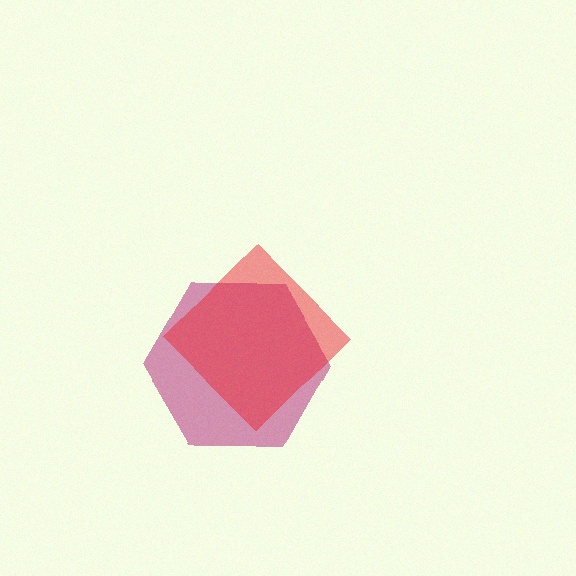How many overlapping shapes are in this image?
There are 2 overlapping shapes in the image.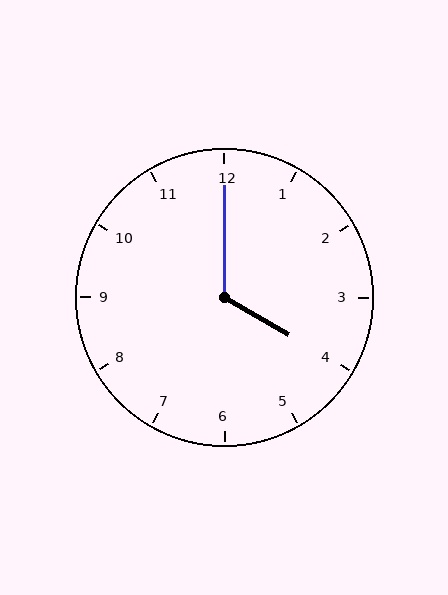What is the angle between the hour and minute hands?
Approximately 120 degrees.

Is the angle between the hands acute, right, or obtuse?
It is obtuse.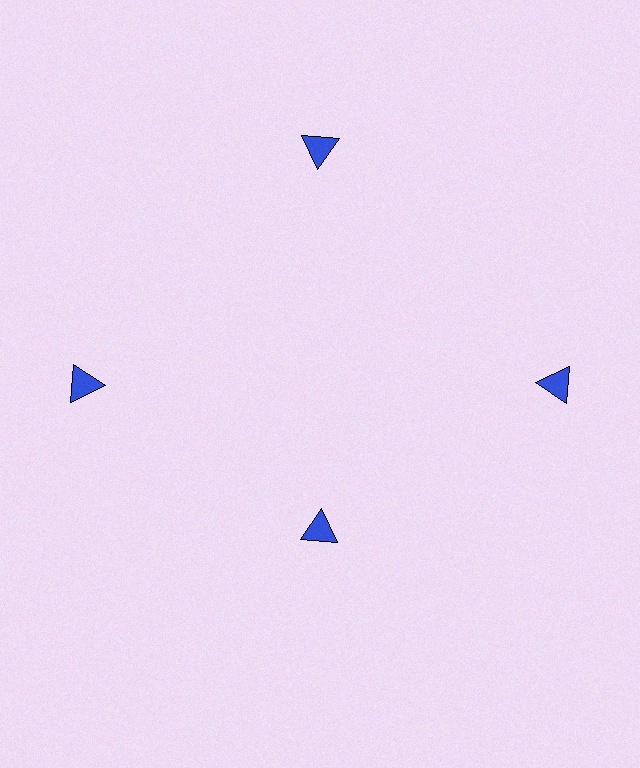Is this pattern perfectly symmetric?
No. The 4 blue triangles are arranged in a ring, but one element near the 6 o'clock position is pulled inward toward the center, breaking the 4-fold rotational symmetry.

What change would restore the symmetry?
The symmetry would be restored by moving it outward, back onto the ring so that all 4 triangles sit at equal angles and equal distance from the center.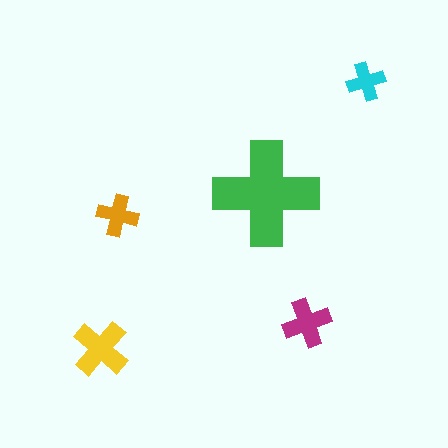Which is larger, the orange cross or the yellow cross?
The yellow one.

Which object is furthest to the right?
The cyan cross is rightmost.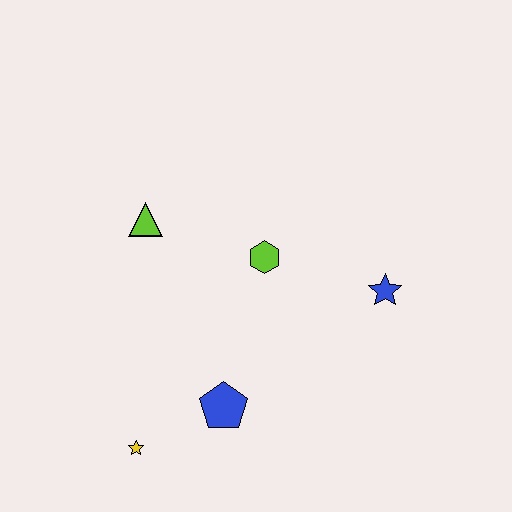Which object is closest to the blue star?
The lime hexagon is closest to the blue star.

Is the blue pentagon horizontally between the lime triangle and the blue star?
Yes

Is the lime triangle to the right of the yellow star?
Yes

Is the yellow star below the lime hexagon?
Yes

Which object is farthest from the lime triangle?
The blue star is farthest from the lime triangle.